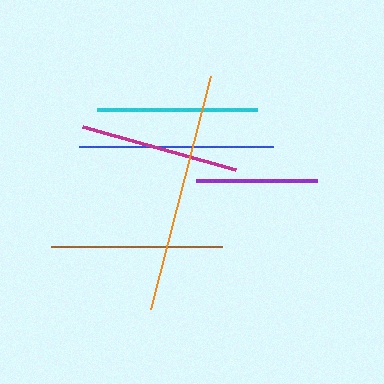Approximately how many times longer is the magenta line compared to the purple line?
The magenta line is approximately 1.3 times the length of the purple line.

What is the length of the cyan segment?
The cyan segment is approximately 160 pixels long.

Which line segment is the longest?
The orange line is the longest at approximately 241 pixels.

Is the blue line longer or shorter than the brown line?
The blue line is longer than the brown line.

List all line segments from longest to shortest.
From longest to shortest: orange, blue, brown, cyan, magenta, purple.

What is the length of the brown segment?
The brown segment is approximately 171 pixels long.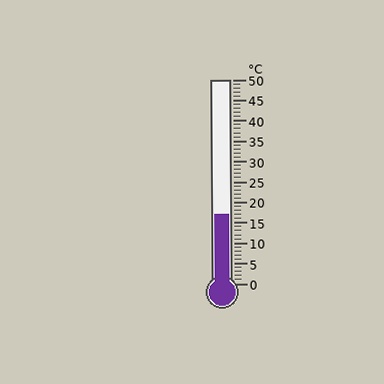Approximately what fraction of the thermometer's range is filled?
The thermometer is filled to approximately 35% of its range.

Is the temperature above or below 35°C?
The temperature is below 35°C.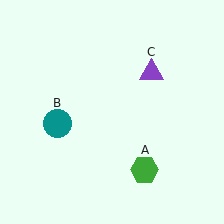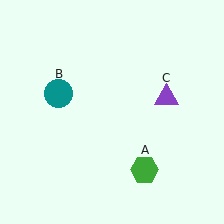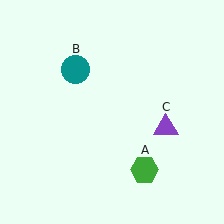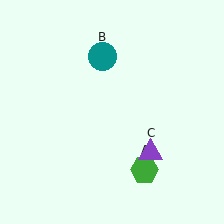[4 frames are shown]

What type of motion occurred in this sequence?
The teal circle (object B), purple triangle (object C) rotated clockwise around the center of the scene.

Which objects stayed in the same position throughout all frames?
Green hexagon (object A) remained stationary.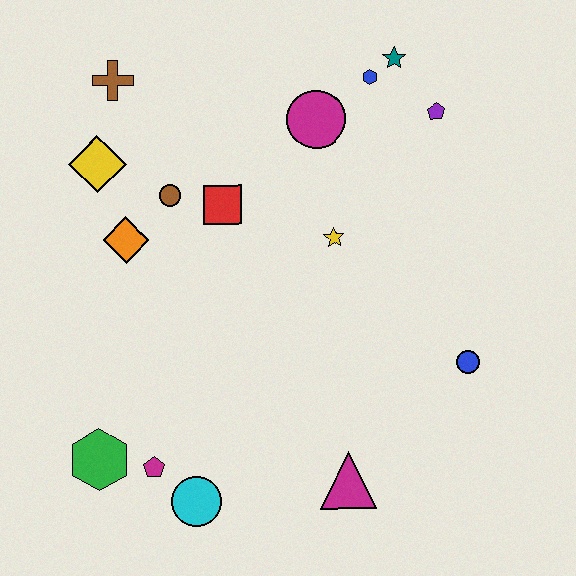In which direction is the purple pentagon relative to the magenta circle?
The purple pentagon is to the right of the magenta circle.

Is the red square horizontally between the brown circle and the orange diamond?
No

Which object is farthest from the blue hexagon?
The green hexagon is farthest from the blue hexagon.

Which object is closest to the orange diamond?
The brown circle is closest to the orange diamond.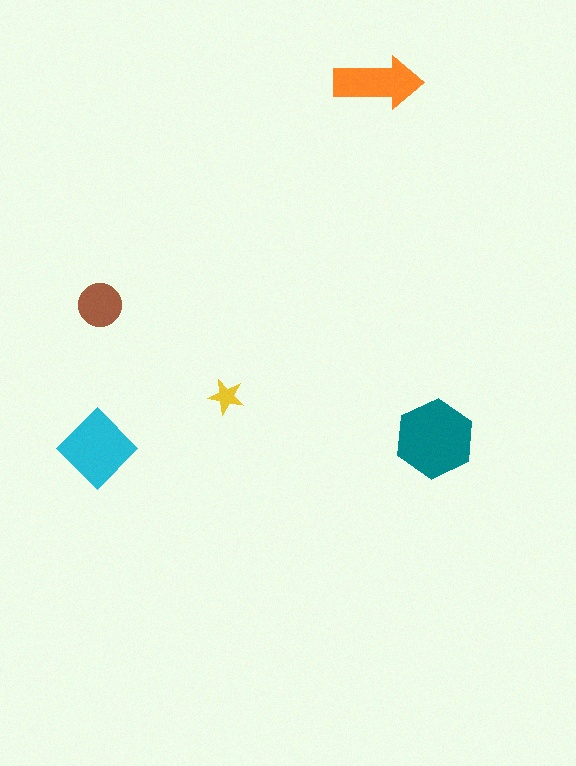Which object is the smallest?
The yellow star.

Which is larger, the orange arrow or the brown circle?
The orange arrow.